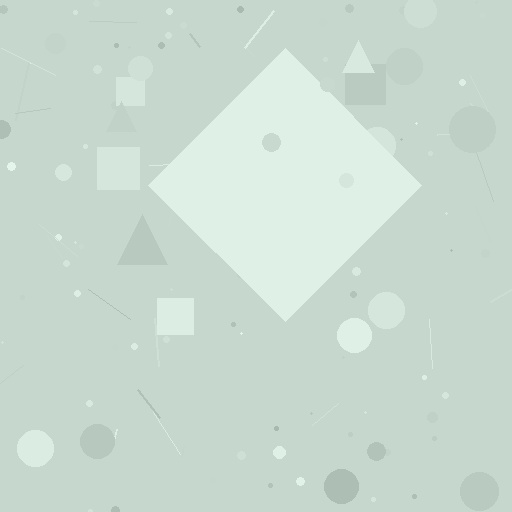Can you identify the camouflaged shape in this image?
The camouflaged shape is a diamond.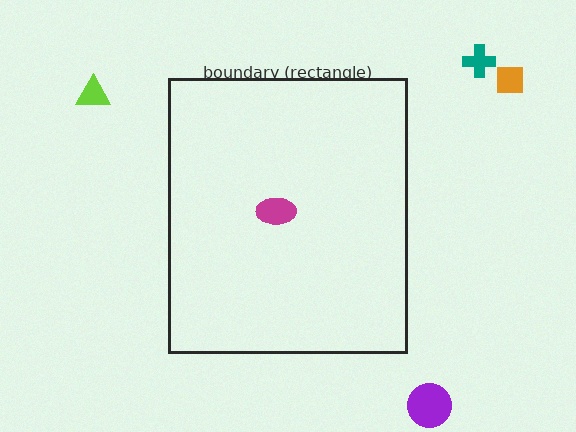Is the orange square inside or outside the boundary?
Outside.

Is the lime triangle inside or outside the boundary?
Outside.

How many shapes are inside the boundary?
1 inside, 4 outside.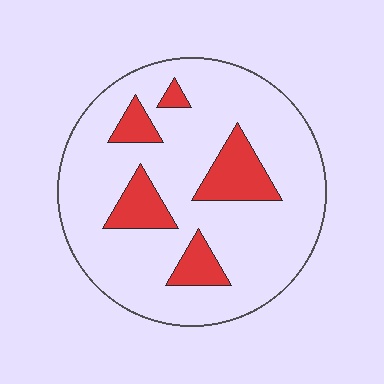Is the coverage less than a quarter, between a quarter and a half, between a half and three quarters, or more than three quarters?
Less than a quarter.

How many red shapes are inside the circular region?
5.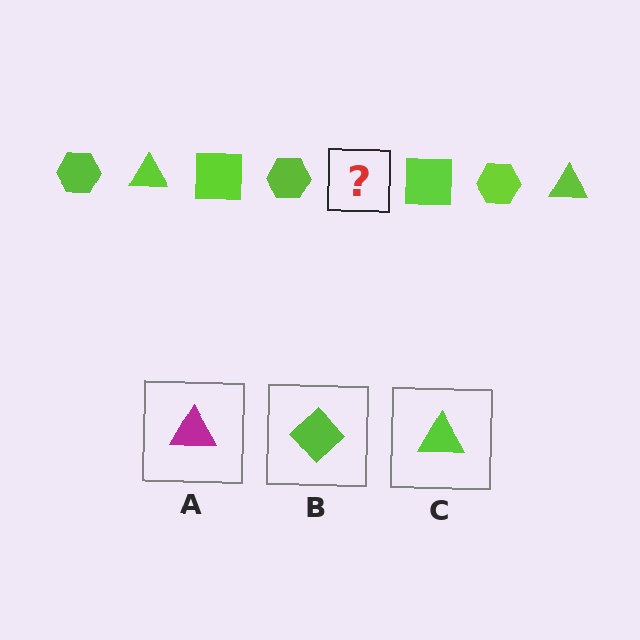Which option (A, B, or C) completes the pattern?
C.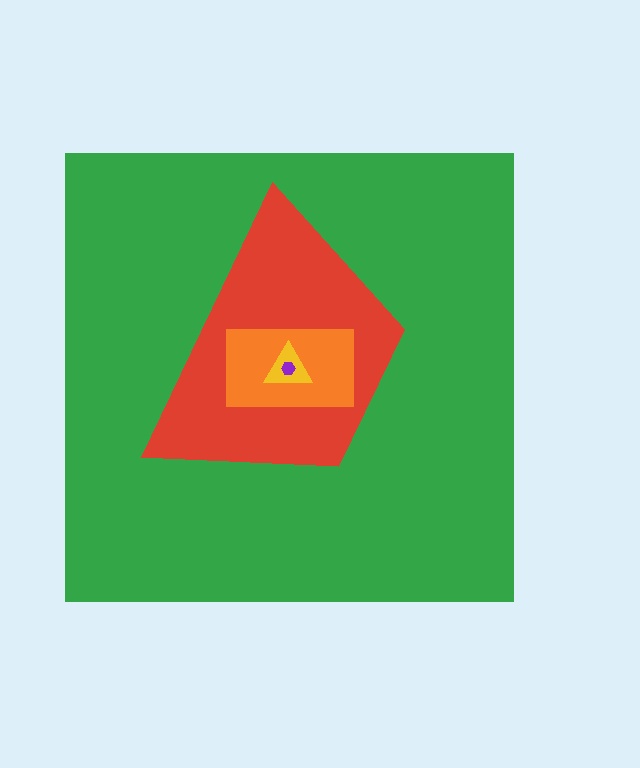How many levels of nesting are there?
5.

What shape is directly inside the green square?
The red trapezoid.